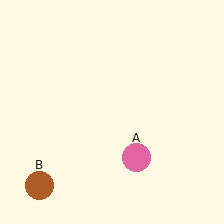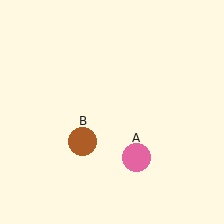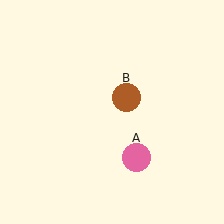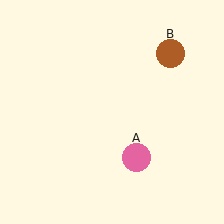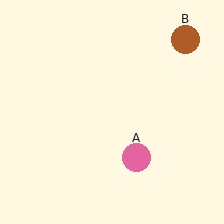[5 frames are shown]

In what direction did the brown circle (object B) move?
The brown circle (object B) moved up and to the right.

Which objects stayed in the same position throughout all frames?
Pink circle (object A) remained stationary.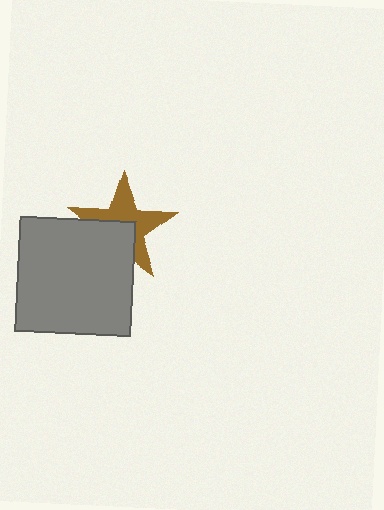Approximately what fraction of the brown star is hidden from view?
Roughly 44% of the brown star is hidden behind the gray square.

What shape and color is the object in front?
The object in front is a gray square.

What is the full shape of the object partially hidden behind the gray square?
The partially hidden object is a brown star.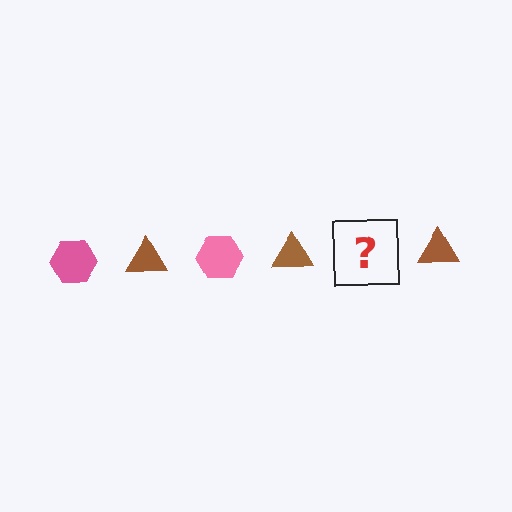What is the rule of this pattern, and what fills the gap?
The rule is that the pattern alternates between pink hexagon and brown triangle. The gap should be filled with a pink hexagon.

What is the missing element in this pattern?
The missing element is a pink hexagon.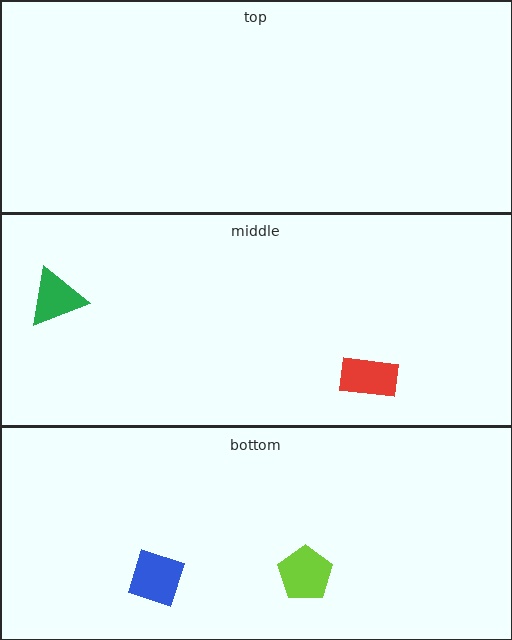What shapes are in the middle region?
The green triangle, the red rectangle.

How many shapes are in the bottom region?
2.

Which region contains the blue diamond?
The bottom region.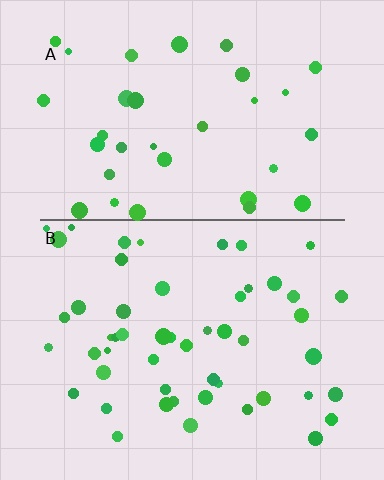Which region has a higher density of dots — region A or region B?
B (the bottom).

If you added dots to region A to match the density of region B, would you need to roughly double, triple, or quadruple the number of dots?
Approximately double.